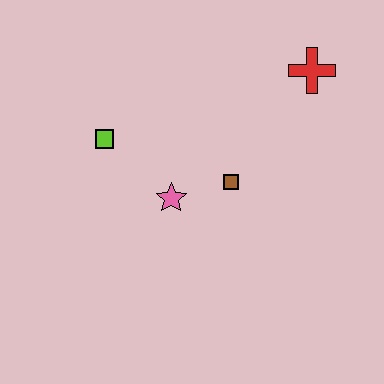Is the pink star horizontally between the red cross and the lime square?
Yes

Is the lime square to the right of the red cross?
No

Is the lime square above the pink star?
Yes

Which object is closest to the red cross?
The brown square is closest to the red cross.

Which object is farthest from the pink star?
The red cross is farthest from the pink star.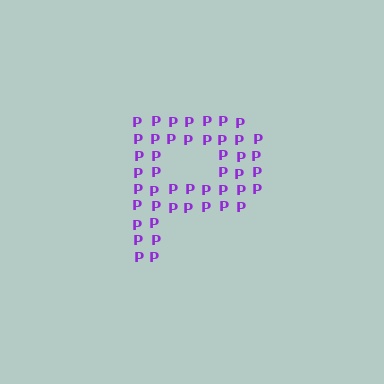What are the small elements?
The small elements are letter P's.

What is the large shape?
The large shape is the letter P.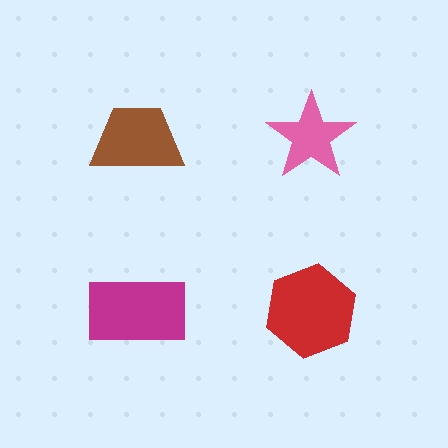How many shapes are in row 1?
2 shapes.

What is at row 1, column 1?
A brown trapezoid.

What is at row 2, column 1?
A magenta rectangle.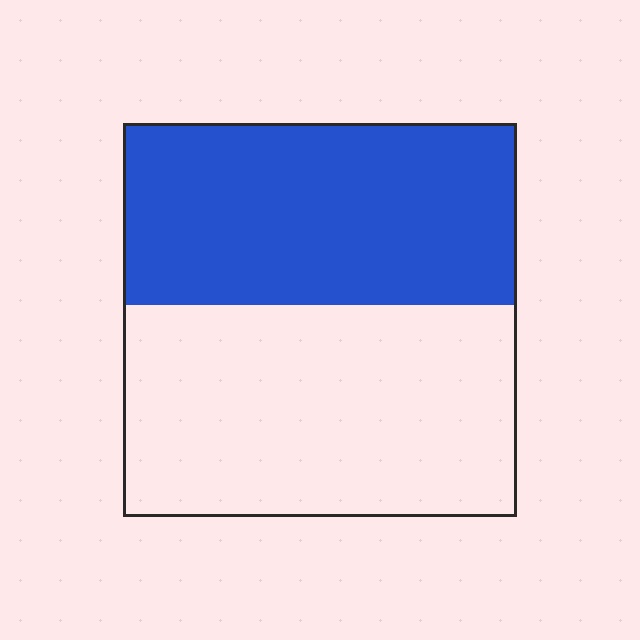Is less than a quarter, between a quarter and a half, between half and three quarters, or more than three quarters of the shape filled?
Between a quarter and a half.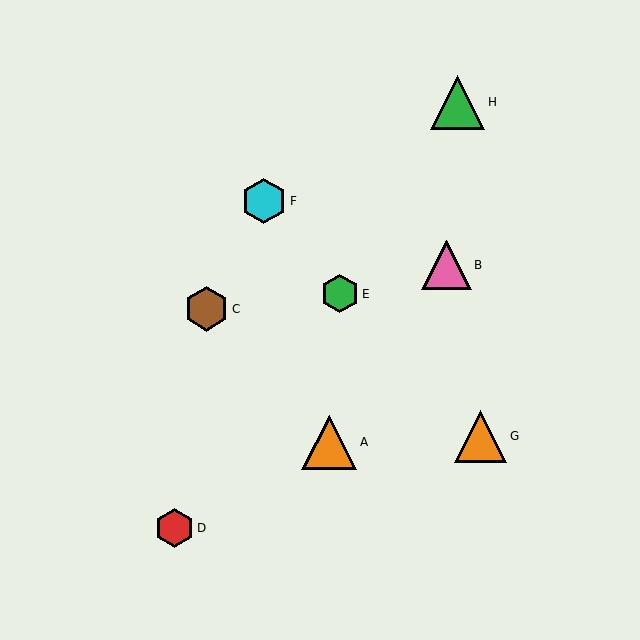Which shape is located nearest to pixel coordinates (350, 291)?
The green hexagon (labeled E) at (340, 294) is nearest to that location.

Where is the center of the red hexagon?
The center of the red hexagon is at (174, 528).